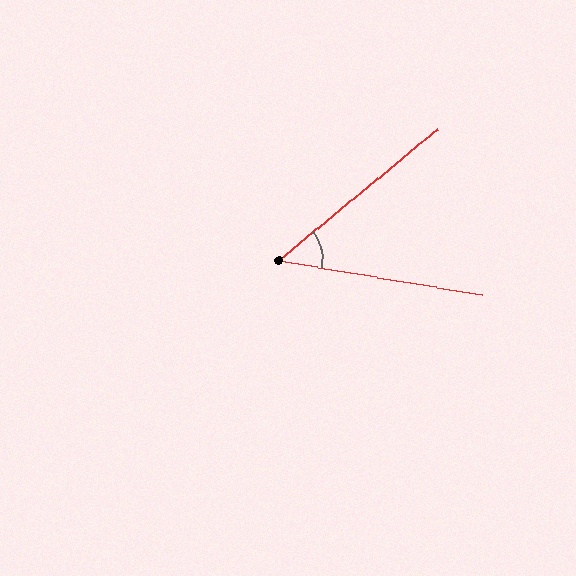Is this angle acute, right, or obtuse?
It is acute.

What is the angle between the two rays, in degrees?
Approximately 49 degrees.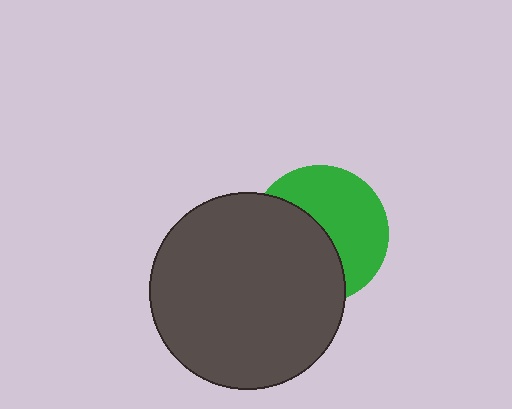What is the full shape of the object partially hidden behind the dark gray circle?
The partially hidden object is a green circle.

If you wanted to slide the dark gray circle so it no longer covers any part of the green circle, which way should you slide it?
Slide it left — that is the most direct way to separate the two shapes.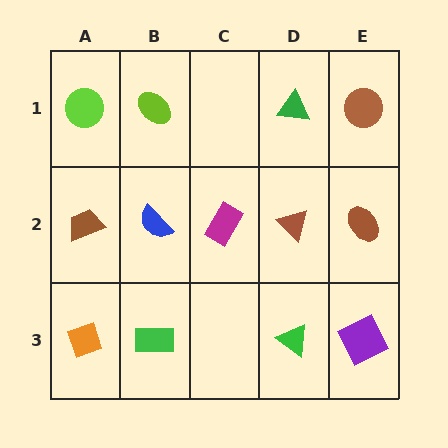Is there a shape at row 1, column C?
No, that cell is empty.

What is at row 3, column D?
A green triangle.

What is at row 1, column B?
A lime ellipse.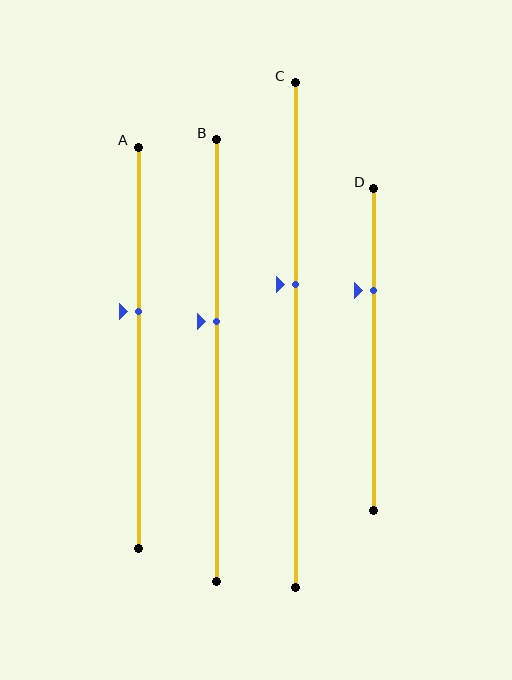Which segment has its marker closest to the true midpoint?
Segment B has its marker closest to the true midpoint.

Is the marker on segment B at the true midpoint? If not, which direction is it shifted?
No, the marker on segment B is shifted upward by about 9% of the segment length.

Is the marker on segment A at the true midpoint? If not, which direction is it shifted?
No, the marker on segment A is shifted upward by about 9% of the segment length.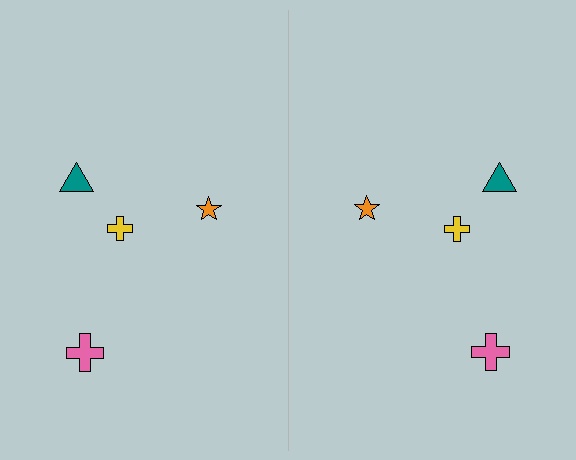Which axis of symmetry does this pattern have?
The pattern has a vertical axis of symmetry running through the center of the image.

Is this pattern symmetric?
Yes, this pattern has bilateral (reflection) symmetry.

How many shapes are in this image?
There are 8 shapes in this image.